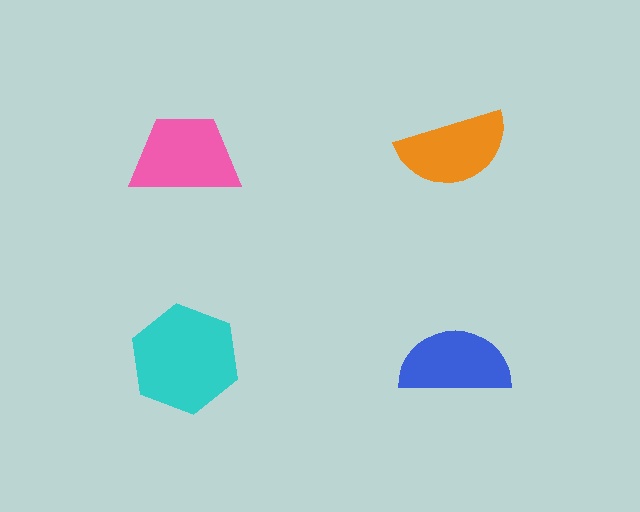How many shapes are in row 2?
2 shapes.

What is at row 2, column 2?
A blue semicircle.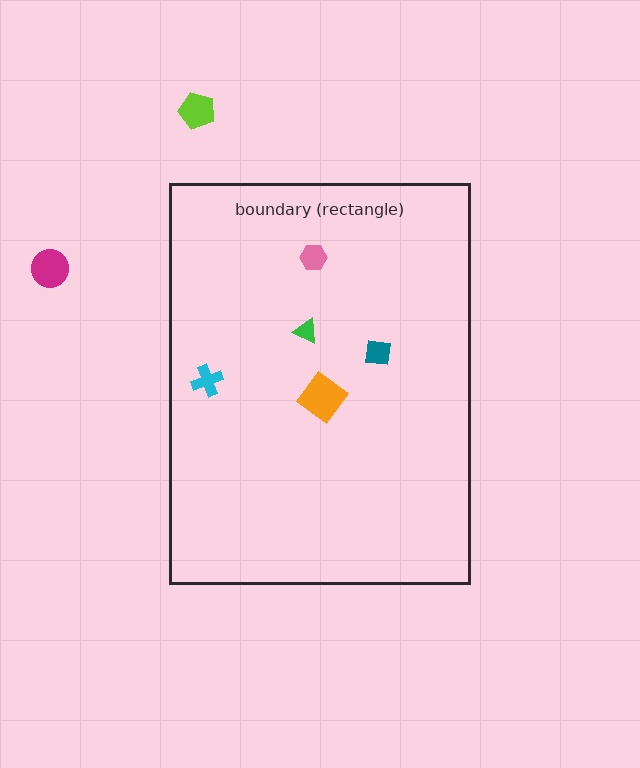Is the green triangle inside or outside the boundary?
Inside.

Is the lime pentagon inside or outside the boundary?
Outside.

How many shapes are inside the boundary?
5 inside, 2 outside.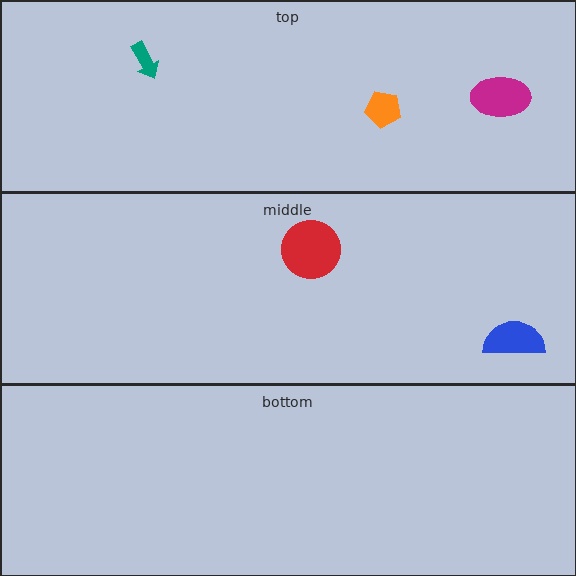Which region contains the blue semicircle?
The middle region.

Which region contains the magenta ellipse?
The top region.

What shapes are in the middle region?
The blue semicircle, the red circle.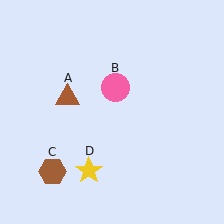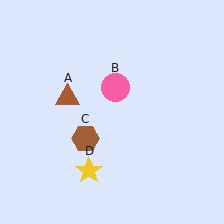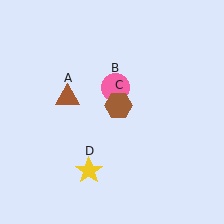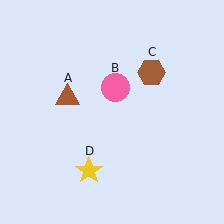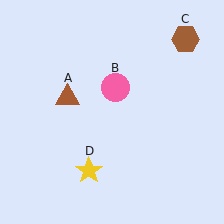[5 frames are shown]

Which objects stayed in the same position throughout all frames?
Brown triangle (object A) and pink circle (object B) and yellow star (object D) remained stationary.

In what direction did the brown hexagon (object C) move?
The brown hexagon (object C) moved up and to the right.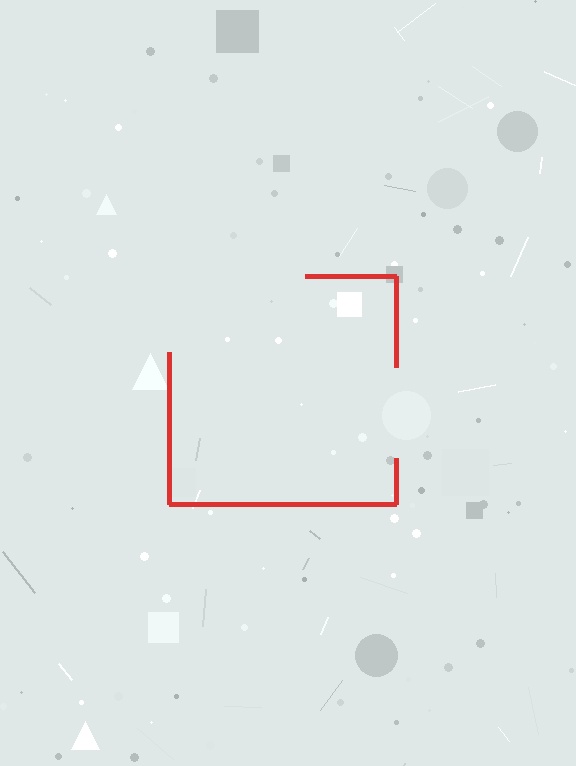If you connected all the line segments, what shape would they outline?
They would outline a square.